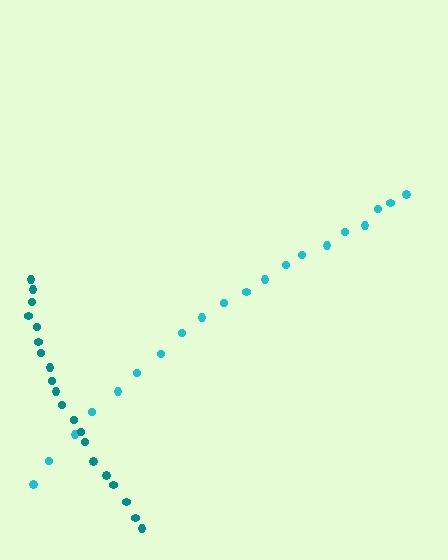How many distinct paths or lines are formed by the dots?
There are 2 distinct paths.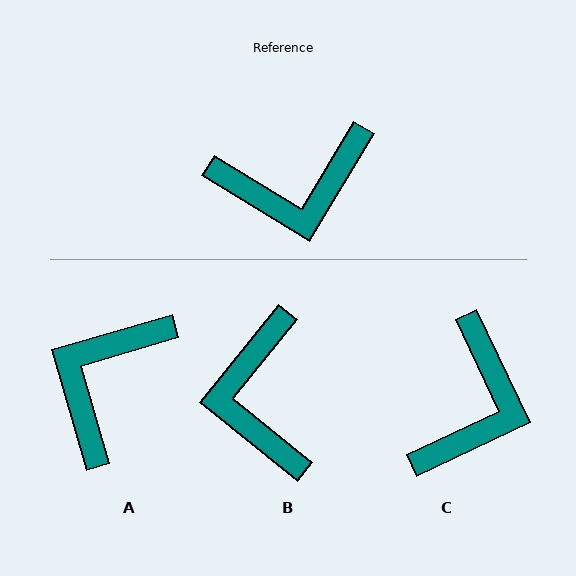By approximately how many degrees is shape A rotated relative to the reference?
Approximately 133 degrees clockwise.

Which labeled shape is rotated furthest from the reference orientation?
A, about 133 degrees away.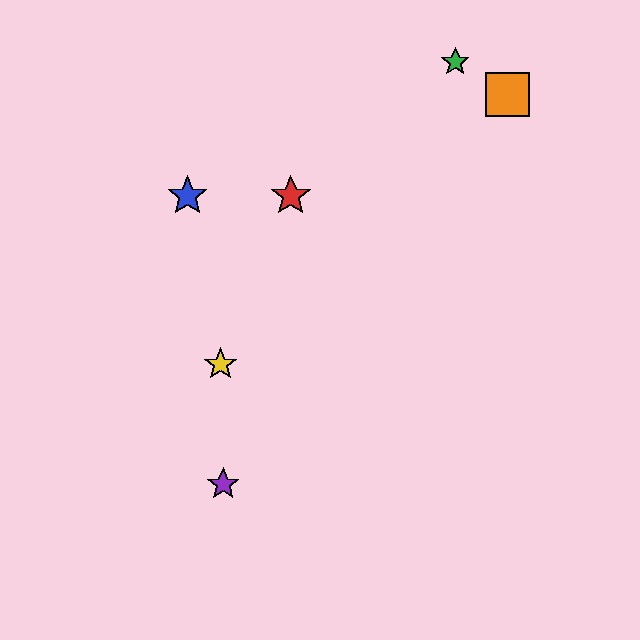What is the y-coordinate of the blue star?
The blue star is at y≈196.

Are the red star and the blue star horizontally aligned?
Yes, both are at y≈196.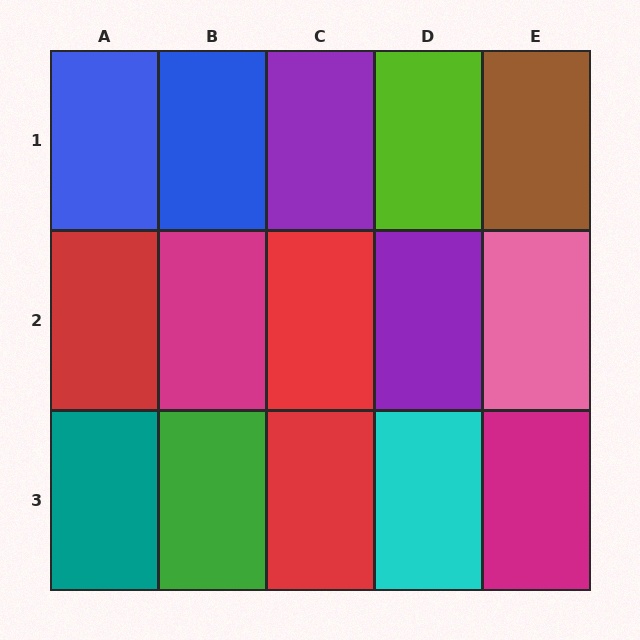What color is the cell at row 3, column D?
Cyan.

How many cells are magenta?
2 cells are magenta.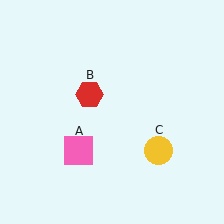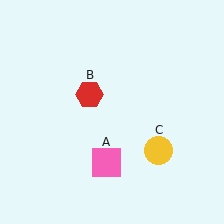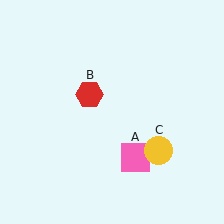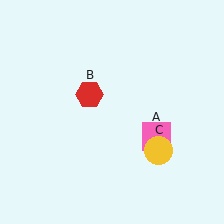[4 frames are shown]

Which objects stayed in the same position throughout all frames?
Red hexagon (object B) and yellow circle (object C) remained stationary.